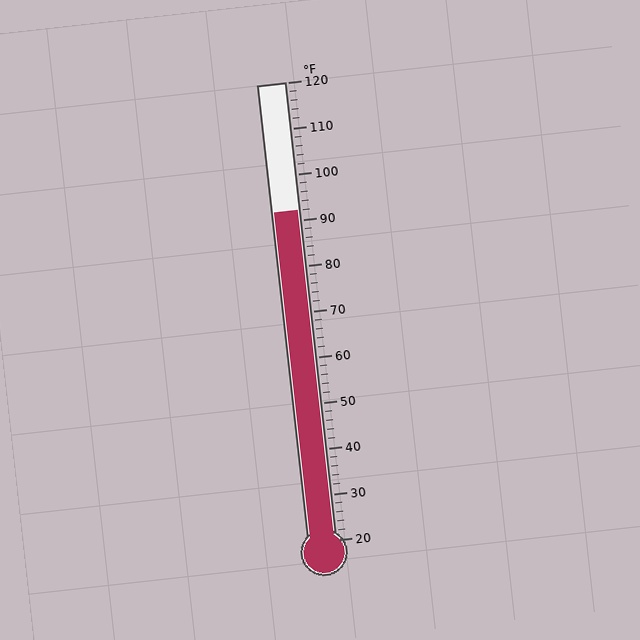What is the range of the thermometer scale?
The thermometer scale ranges from 20°F to 120°F.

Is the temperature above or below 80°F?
The temperature is above 80°F.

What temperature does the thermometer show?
The thermometer shows approximately 92°F.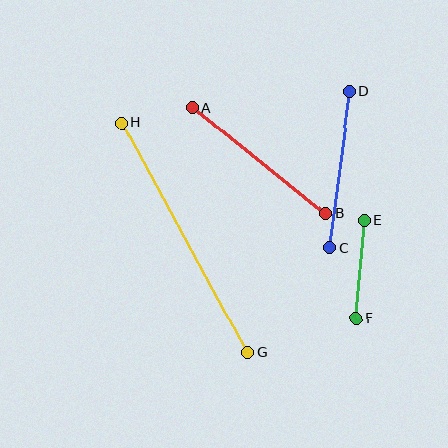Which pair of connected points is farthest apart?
Points G and H are farthest apart.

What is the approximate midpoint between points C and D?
The midpoint is at approximately (340, 170) pixels.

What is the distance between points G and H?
The distance is approximately 261 pixels.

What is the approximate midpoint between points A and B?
The midpoint is at approximately (259, 161) pixels.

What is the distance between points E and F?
The distance is approximately 99 pixels.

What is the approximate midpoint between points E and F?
The midpoint is at approximately (360, 269) pixels.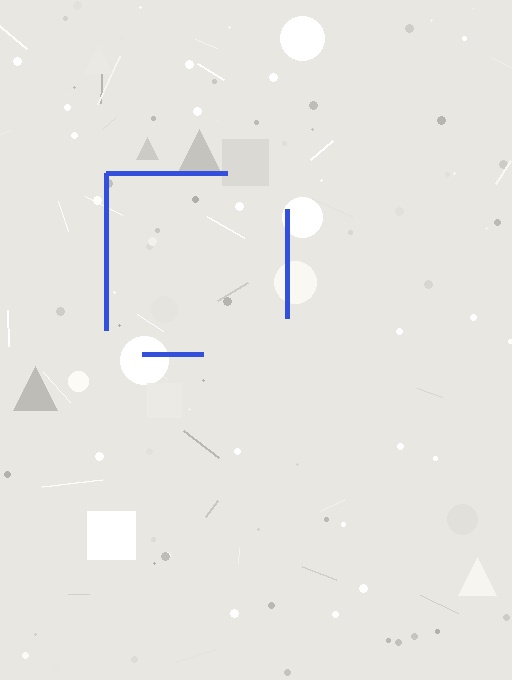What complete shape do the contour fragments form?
The contour fragments form a square.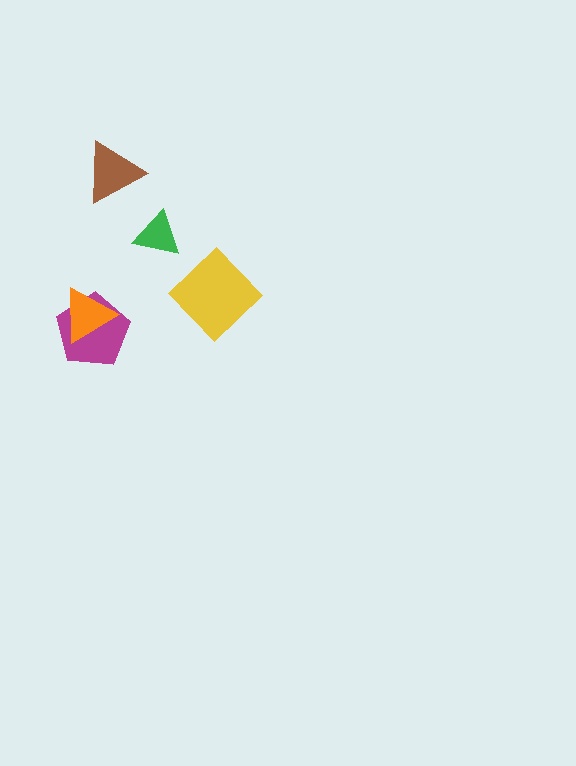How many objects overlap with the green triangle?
0 objects overlap with the green triangle.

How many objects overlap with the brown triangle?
0 objects overlap with the brown triangle.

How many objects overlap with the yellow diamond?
0 objects overlap with the yellow diamond.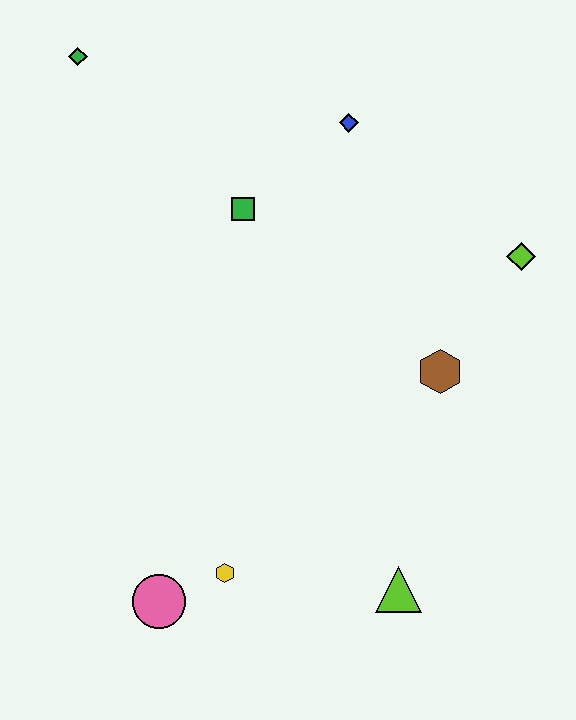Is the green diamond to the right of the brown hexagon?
No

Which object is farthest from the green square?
The lime triangle is farthest from the green square.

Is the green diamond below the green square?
No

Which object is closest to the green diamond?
The green square is closest to the green diamond.